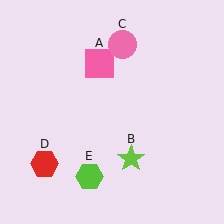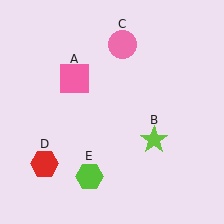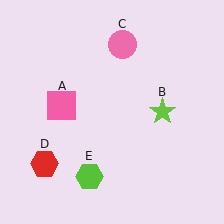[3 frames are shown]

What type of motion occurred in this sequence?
The pink square (object A), lime star (object B) rotated counterclockwise around the center of the scene.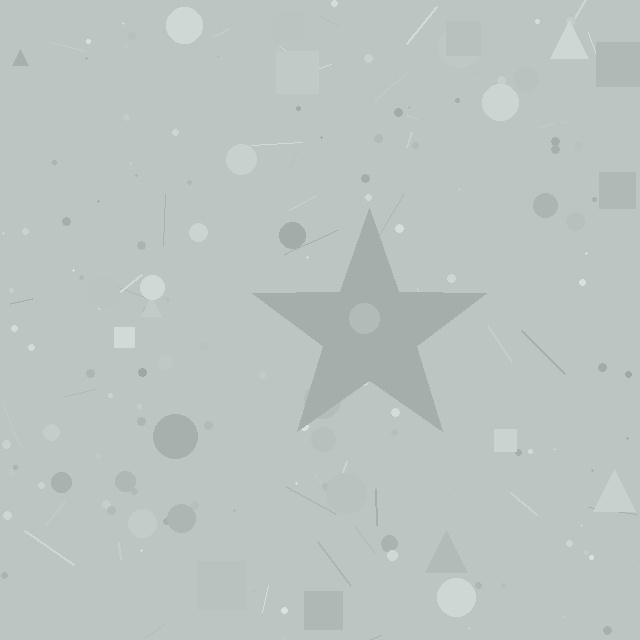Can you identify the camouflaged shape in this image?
The camouflaged shape is a star.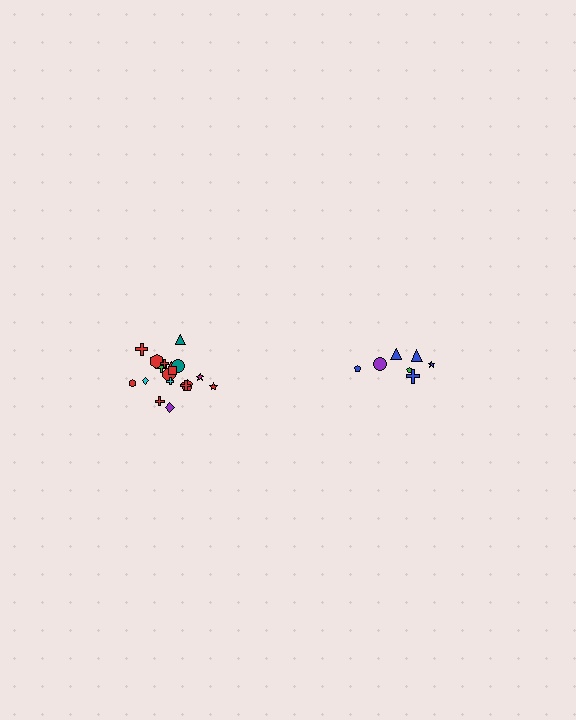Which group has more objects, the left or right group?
The left group.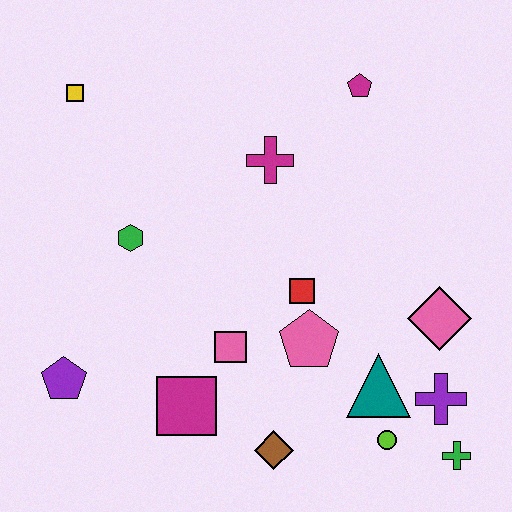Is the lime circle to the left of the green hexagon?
No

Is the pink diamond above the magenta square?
Yes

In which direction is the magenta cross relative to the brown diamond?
The magenta cross is above the brown diamond.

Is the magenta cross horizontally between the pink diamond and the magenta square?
Yes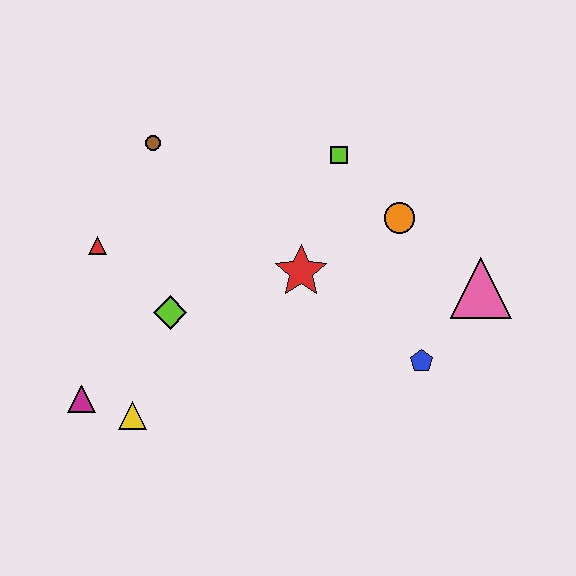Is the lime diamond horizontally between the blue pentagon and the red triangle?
Yes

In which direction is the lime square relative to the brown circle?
The lime square is to the right of the brown circle.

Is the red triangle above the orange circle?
No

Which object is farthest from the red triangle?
The pink triangle is farthest from the red triangle.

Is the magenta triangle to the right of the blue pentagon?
No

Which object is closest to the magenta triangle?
The yellow triangle is closest to the magenta triangle.